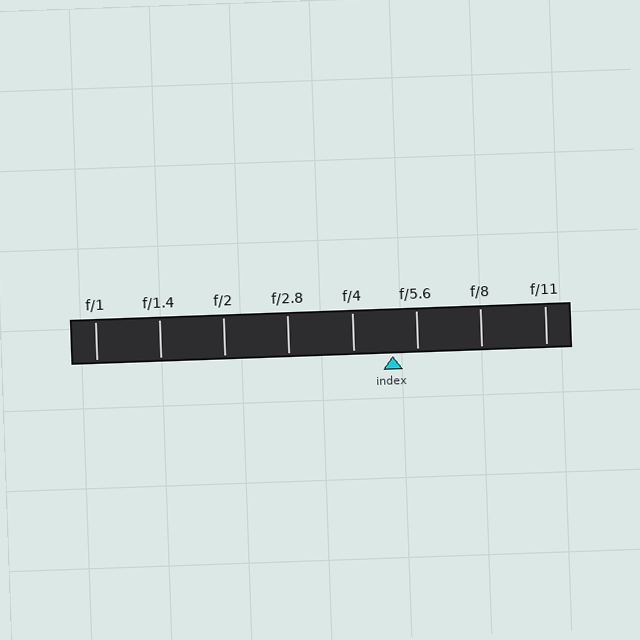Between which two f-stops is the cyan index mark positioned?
The index mark is between f/4 and f/5.6.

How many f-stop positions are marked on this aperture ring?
There are 8 f-stop positions marked.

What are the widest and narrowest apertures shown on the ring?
The widest aperture shown is f/1 and the narrowest is f/11.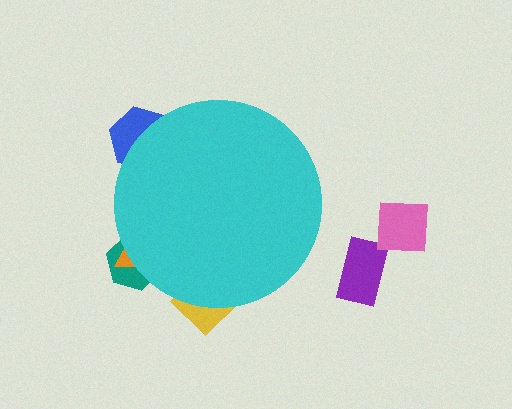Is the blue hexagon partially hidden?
Yes, the blue hexagon is partially hidden behind the cyan circle.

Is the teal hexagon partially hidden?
Yes, the teal hexagon is partially hidden behind the cyan circle.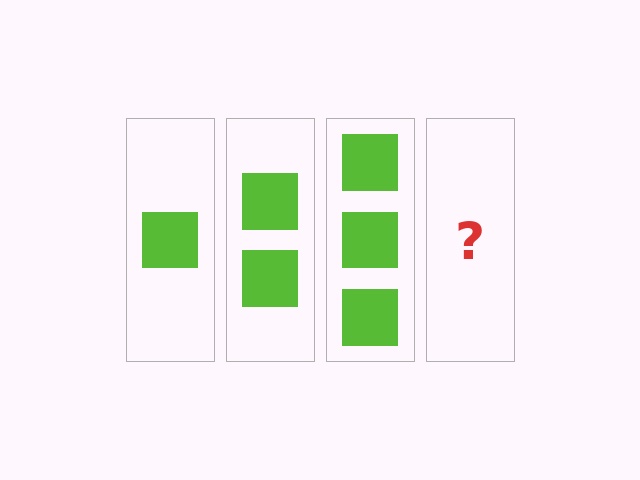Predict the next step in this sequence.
The next step is 4 squares.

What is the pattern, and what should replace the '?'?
The pattern is that each step adds one more square. The '?' should be 4 squares.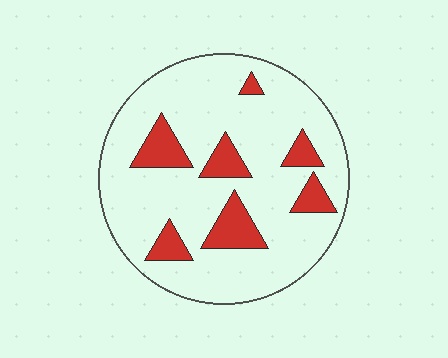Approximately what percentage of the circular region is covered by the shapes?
Approximately 15%.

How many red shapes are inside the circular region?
7.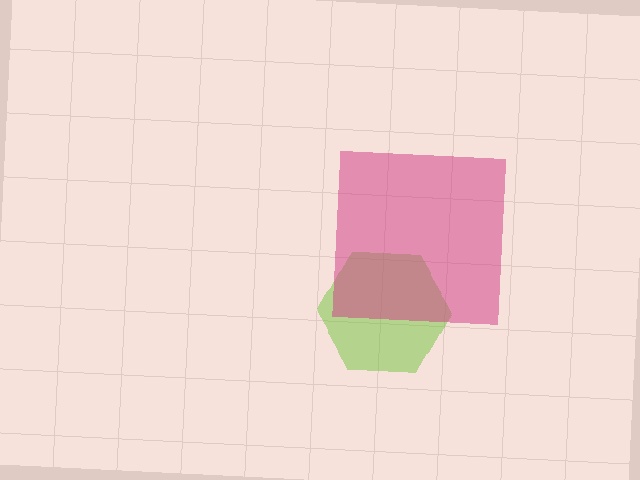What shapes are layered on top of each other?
The layered shapes are: a lime hexagon, a magenta square.